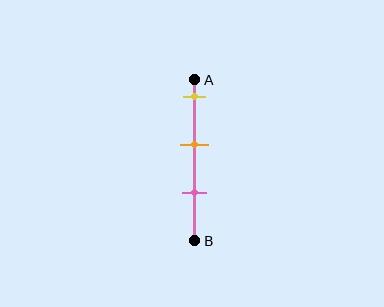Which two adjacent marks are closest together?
The orange and pink marks are the closest adjacent pair.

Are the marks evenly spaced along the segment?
Yes, the marks are approximately evenly spaced.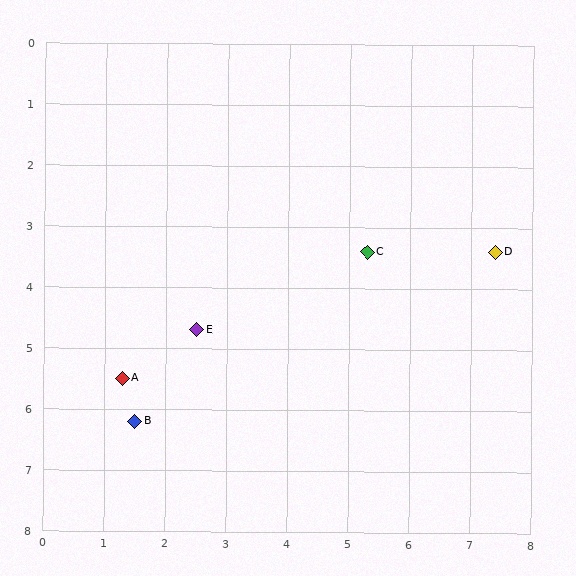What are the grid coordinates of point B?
Point B is at approximately (1.5, 6.2).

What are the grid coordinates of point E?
Point E is at approximately (2.5, 4.7).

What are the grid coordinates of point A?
Point A is at approximately (1.3, 5.5).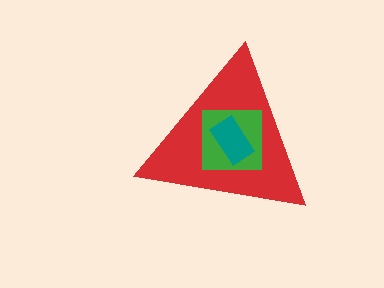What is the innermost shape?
The teal rectangle.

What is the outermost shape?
The red triangle.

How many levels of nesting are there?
3.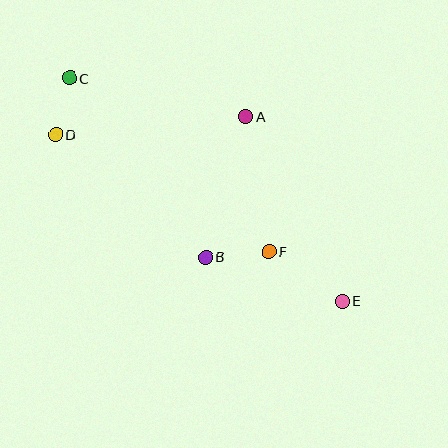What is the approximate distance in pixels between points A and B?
The distance between A and B is approximately 146 pixels.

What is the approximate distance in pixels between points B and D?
The distance between B and D is approximately 193 pixels.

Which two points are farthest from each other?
Points C and E are farthest from each other.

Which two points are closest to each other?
Points C and D are closest to each other.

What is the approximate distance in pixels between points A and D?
The distance between A and D is approximately 191 pixels.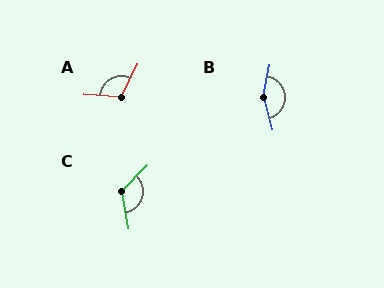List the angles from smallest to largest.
A (112°), C (125°), B (154°).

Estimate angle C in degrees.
Approximately 125 degrees.